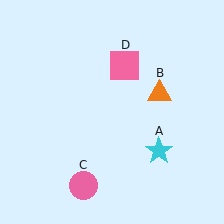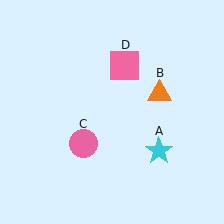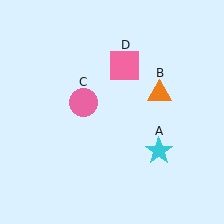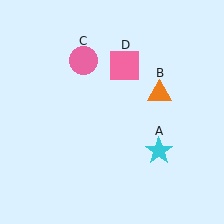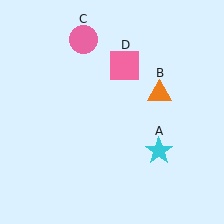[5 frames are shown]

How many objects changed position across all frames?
1 object changed position: pink circle (object C).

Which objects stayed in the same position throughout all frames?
Cyan star (object A) and orange triangle (object B) and pink square (object D) remained stationary.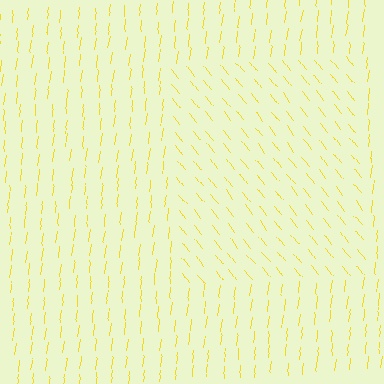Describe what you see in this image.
The image is filled with small yellow line segments. A rectangle region in the image has lines oriented differently from the surrounding lines, creating a visible texture boundary.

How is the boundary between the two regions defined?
The boundary is defined purely by a change in line orientation (approximately 45 degrees difference). All lines are the same color and thickness.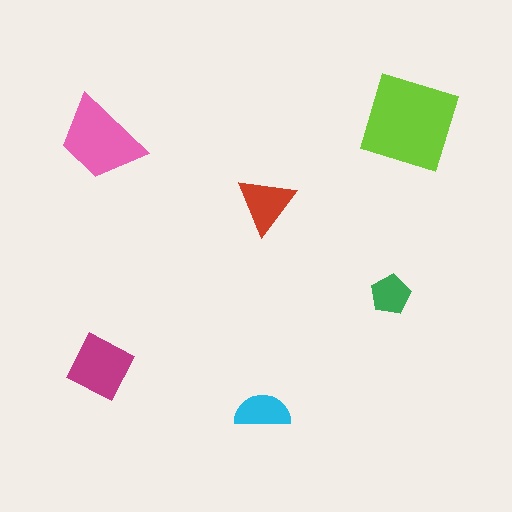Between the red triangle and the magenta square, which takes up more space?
The magenta square.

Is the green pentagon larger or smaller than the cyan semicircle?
Smaller.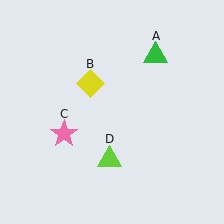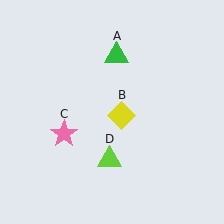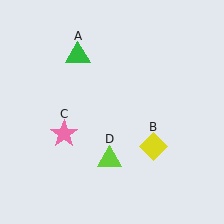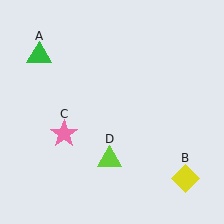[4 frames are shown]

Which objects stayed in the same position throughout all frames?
Pink star (object C) and lime triangle (object D) remained stationary.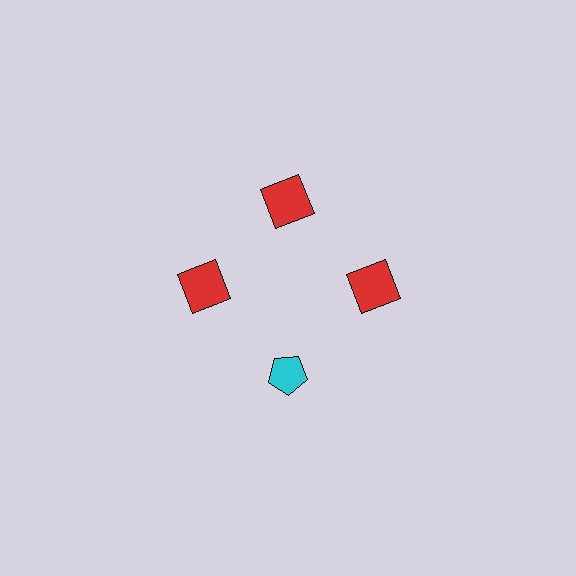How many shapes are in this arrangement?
There are 4 shapes arranged in a ring pattern.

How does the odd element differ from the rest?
It differs in both color (cyan instead of red) and shape (pentagon instead of square).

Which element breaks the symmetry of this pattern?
The cyan pentagon at roughly the 6 o'clock position breaks the symmetry. All other shapes are red squares.